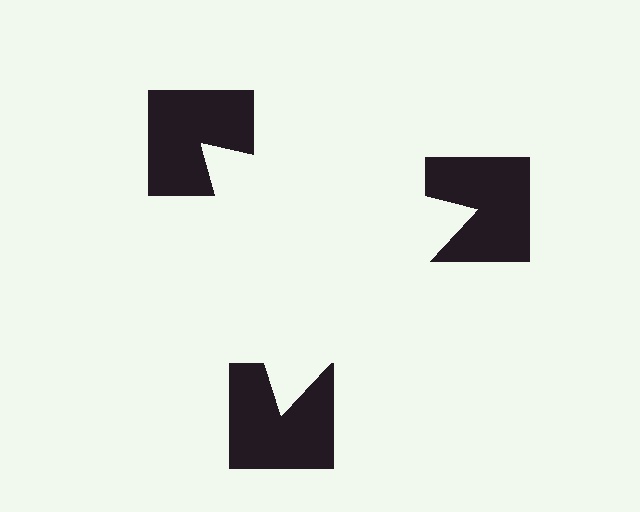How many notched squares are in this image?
There are 3 — one at each vertex of the illusory triangle.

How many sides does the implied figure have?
3 sides.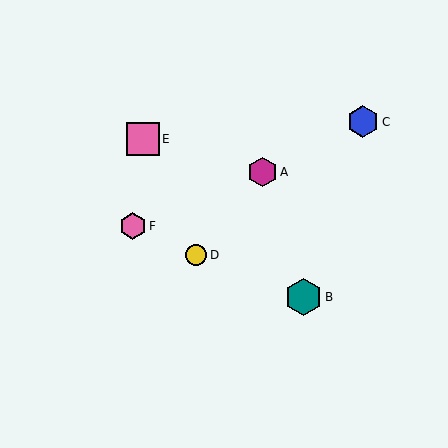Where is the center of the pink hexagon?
The center of the pink hexagon is at (133, 226).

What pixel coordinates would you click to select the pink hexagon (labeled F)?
Click at (133, 226) to select the pink hexagon F.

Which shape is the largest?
The teal hexagon (labeled B) is the largest.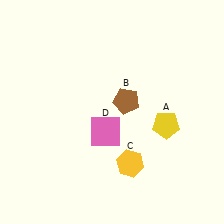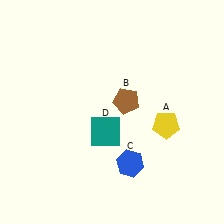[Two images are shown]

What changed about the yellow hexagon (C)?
In Image 1, C is yellow. In Image 2, it changed to blue.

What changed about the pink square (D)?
In Image 1, D is pink. In Image 2, it changed to teal.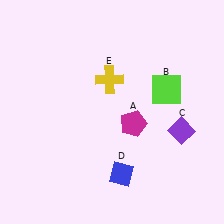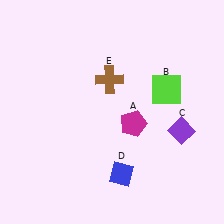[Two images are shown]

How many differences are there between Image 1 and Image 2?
There is 1 difference between the two images.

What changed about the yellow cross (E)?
In Image 1, E is yellow. In Image 2, it changed to brown.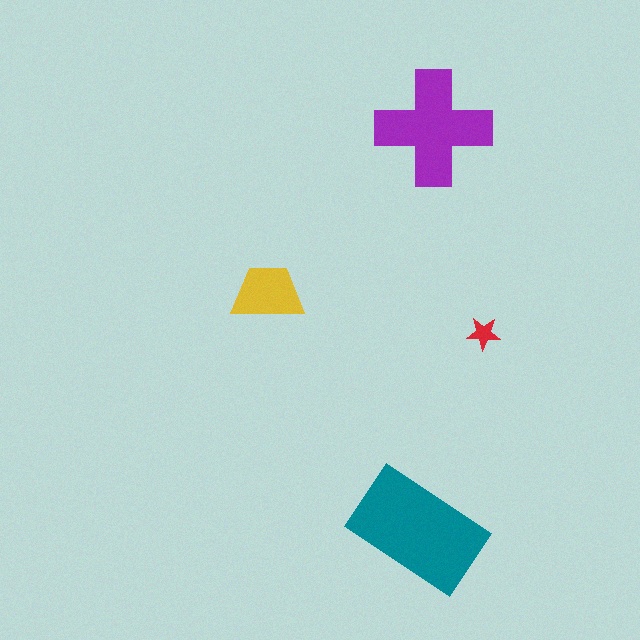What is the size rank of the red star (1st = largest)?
4th.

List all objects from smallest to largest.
The red star, the yellow trapezoid, the purple cross, the teal rectangle.